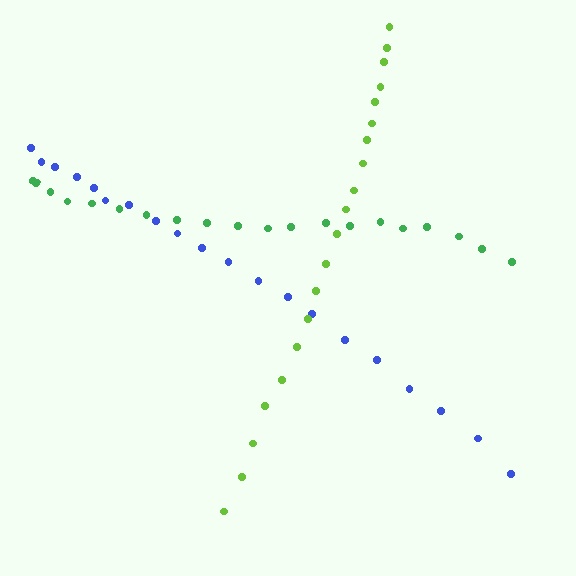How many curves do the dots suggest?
There are 3 distinct paths.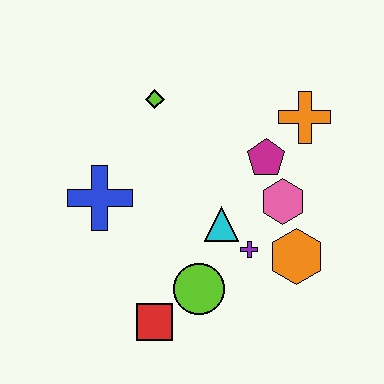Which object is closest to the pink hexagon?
The magenta pentagon is closest to the pink hexagon.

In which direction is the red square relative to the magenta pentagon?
The red square is below the magenta pentagon.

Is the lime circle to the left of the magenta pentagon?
Yes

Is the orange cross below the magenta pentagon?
No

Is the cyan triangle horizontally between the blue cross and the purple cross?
Yes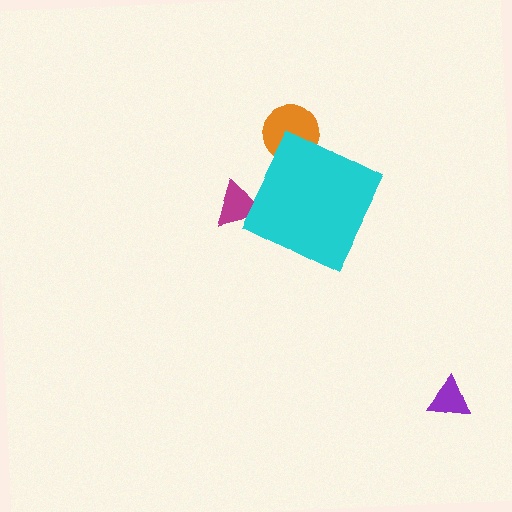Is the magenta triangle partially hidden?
Yes, the magenta triangle is partially hidden behind the cyan diamond.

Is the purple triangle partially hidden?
No, the purple triangle is fully visible.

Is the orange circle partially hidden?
Yes, the orange circle is partially hidden behind the cyan diamond.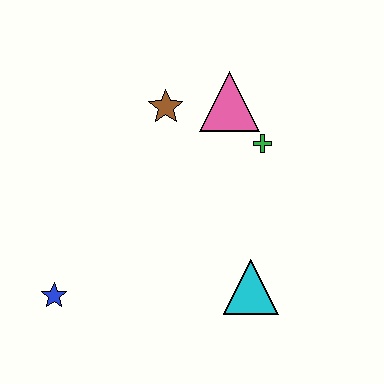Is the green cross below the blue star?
No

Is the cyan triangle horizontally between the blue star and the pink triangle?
No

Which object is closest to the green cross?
The pink triangle is closest to the green cross.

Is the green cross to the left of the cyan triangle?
No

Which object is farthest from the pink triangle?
The blue star is farthest from the pink triangle.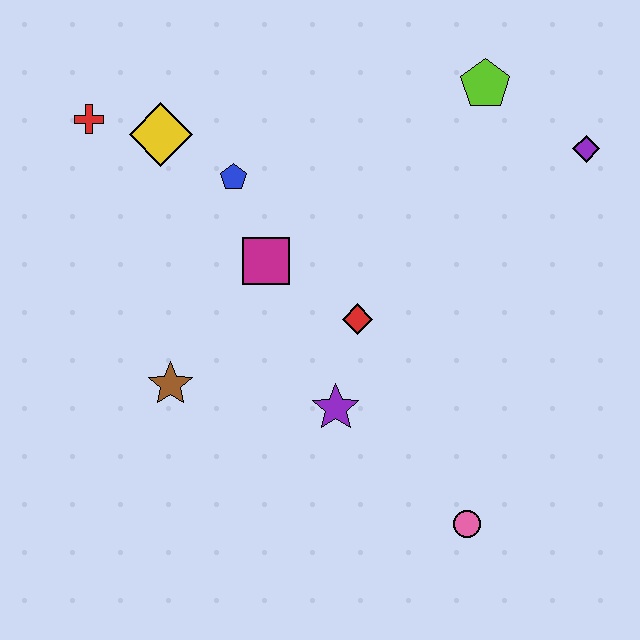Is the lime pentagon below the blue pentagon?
No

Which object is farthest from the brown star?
The purple diamond is farthest from the brown star.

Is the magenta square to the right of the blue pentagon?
Yes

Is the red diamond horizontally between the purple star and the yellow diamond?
No